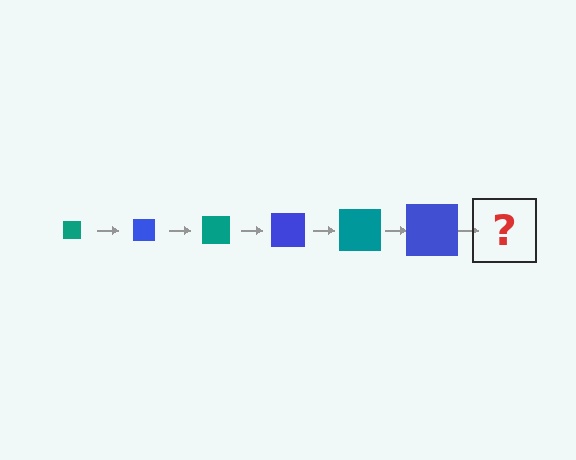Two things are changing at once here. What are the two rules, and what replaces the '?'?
The two rules are that the square grows larger each step and the color cycles through teal and blue. The '?' should be a teal square, larger than the previous one.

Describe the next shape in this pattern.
It should be a teal square, larger than the previous one.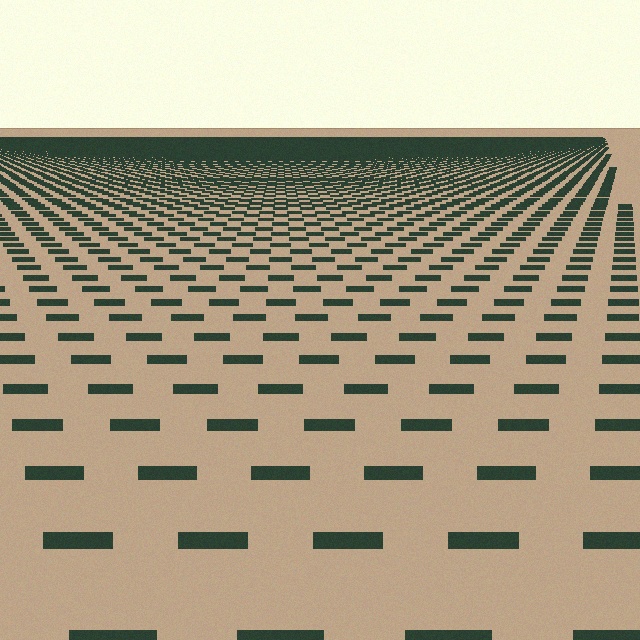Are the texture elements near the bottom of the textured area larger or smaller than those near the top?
Larger. Near the bottom, elements are closer to the viewer and appear at a bigger on-screen size.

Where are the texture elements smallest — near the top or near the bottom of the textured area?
Near the top.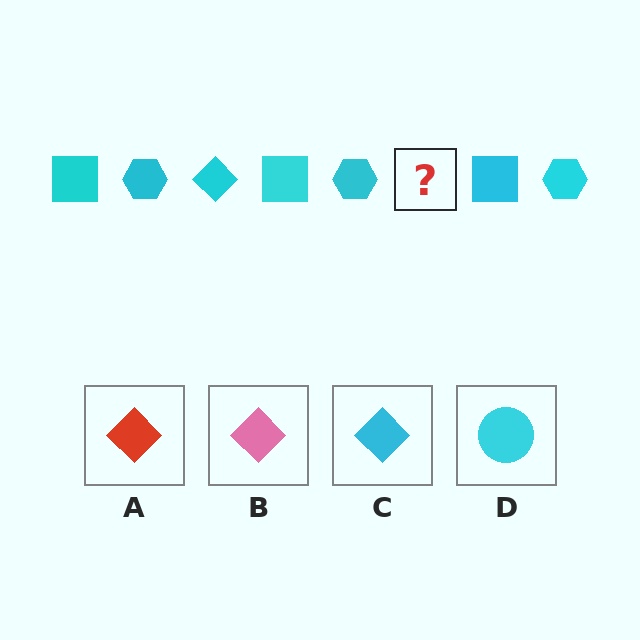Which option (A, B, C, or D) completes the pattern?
C.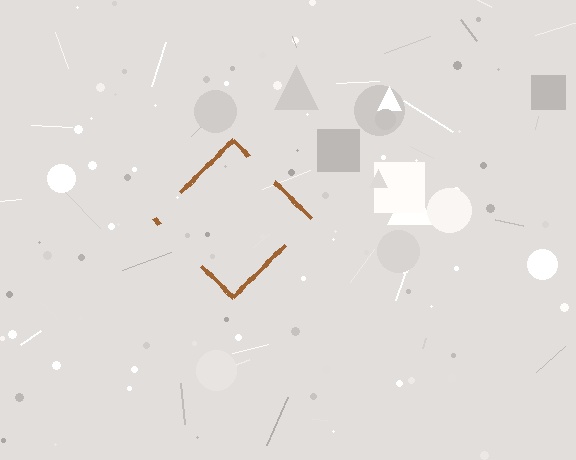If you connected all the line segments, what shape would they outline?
They would outline a diamond.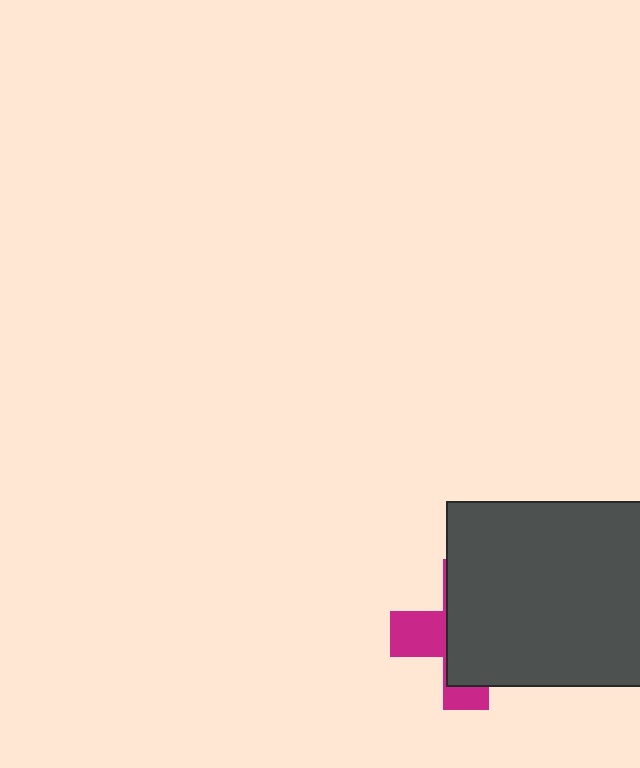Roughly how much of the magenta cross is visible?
A small part of it is visible (roughly 32%).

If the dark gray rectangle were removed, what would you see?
You would see the complete magenta cross.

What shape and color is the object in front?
The object in front is a dark gray rectangle.